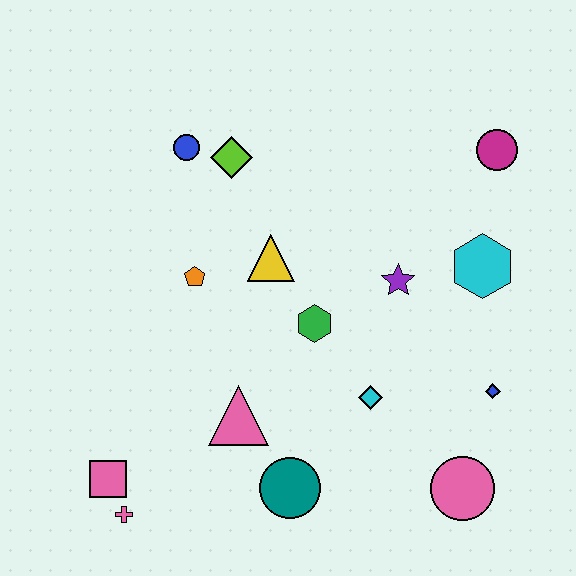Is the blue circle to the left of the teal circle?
Yes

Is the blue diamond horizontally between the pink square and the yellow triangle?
No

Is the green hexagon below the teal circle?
No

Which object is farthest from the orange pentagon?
The pink circle is farthest from the orange pentagon.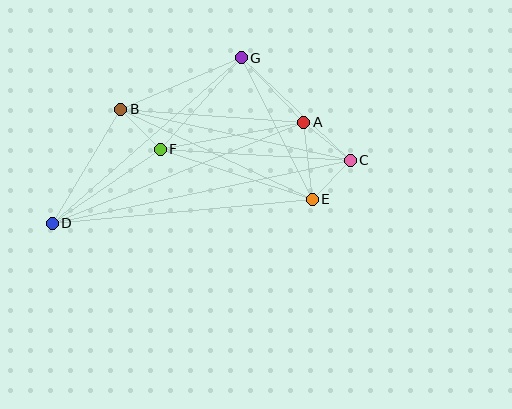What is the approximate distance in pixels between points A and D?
The distance between A and D is approximately 271 pixels.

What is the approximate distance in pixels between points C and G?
The distance between C and G is approximately 149 pixels.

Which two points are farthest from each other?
Points C and D are farthest from each other.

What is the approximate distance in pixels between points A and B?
The distance between A and B is approximately 183 pixels.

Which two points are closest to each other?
Points C and E are closest to each other.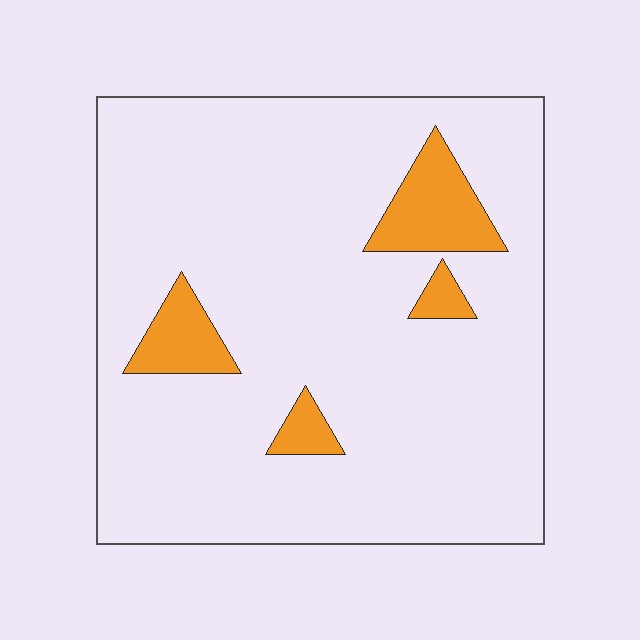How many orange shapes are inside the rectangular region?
4.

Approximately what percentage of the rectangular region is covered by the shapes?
Approximately 10%.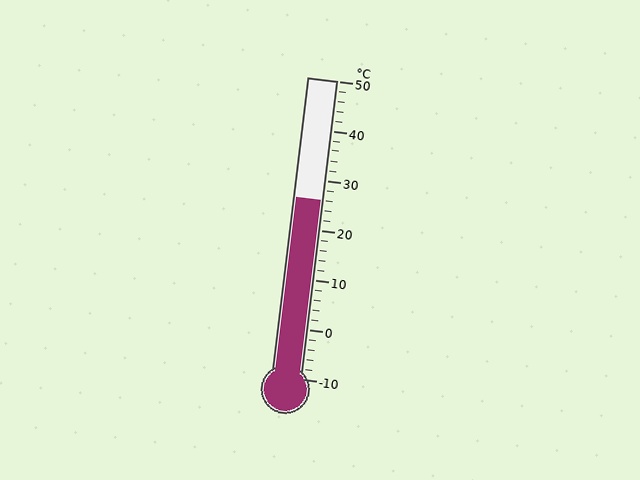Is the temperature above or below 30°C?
The temperature is below 30°C.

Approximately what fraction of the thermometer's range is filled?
The thermometer is filled to approximately 60% of its range.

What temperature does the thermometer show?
The thermometer shows approximately 26°C.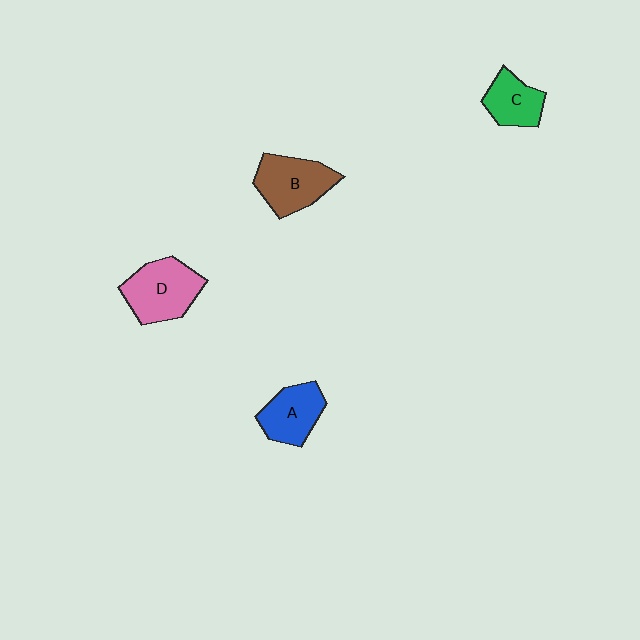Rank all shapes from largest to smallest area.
From largest to smallest: D (pink), B (brown), A (blue), C (green).